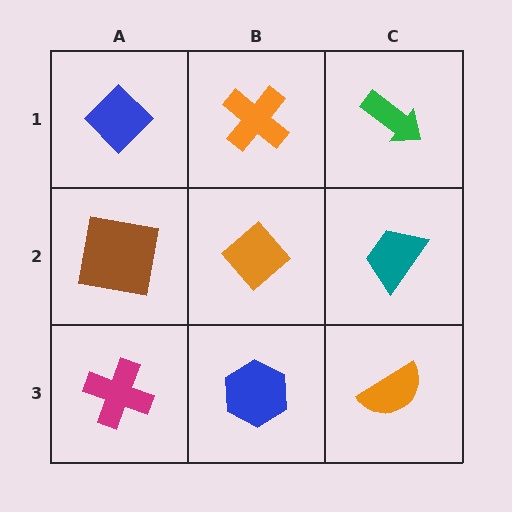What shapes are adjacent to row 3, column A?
A brown square (row 2, column A), a blue hexagon (row 3, column B).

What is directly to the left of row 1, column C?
An orange cross.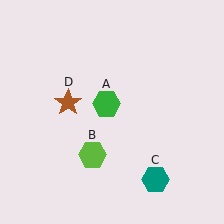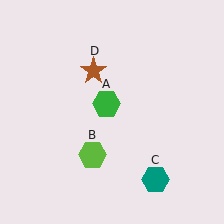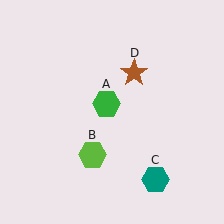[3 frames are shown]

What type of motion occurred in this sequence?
The brown star (object D) rotated clockwise around the center of the scene.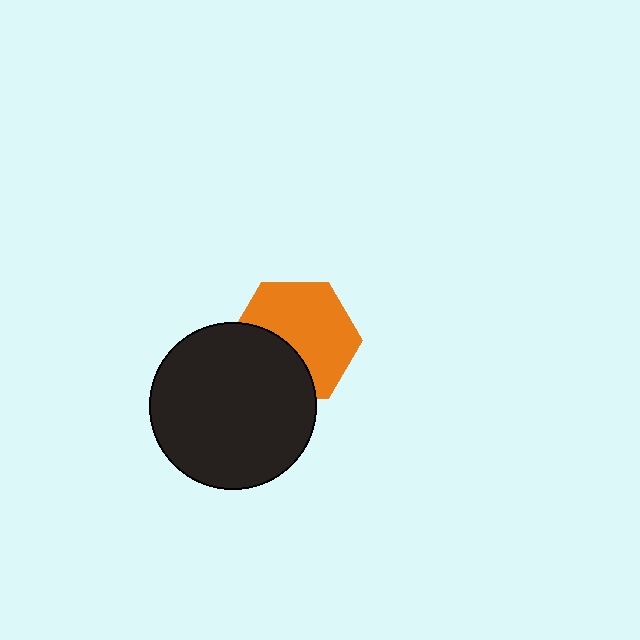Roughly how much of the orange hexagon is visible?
About half of it is visible (roughly 64%).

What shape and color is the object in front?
The object in front is a black circle.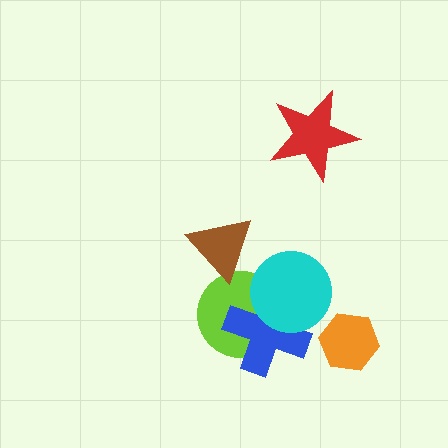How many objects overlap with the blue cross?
2 objects overlap with the blue cross.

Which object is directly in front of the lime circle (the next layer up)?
The blue cross is directly in front of the lime circle.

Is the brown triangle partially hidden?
No, no other shape covers it.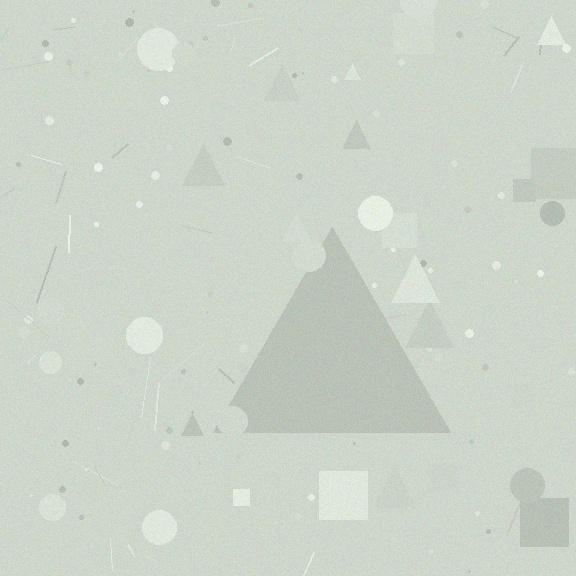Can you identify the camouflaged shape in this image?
The camouflaged shape is a triangle.